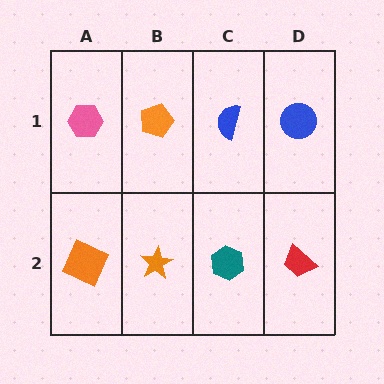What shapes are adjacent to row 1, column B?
An orange star (row 2, column B), a pink hexagon (row 1, column A), a blue semicircle (row 1, column C).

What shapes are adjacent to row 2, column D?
A blue circle (row 1, column D), a teal hexagon (row 2, column C).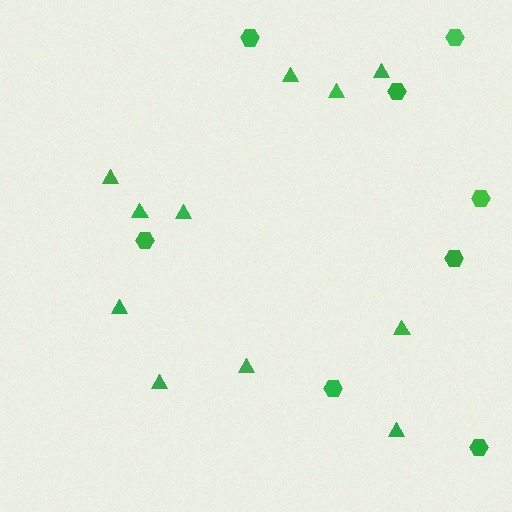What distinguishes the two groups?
There are 2 groups: one group of hexagons (8) and one group of triangles (11).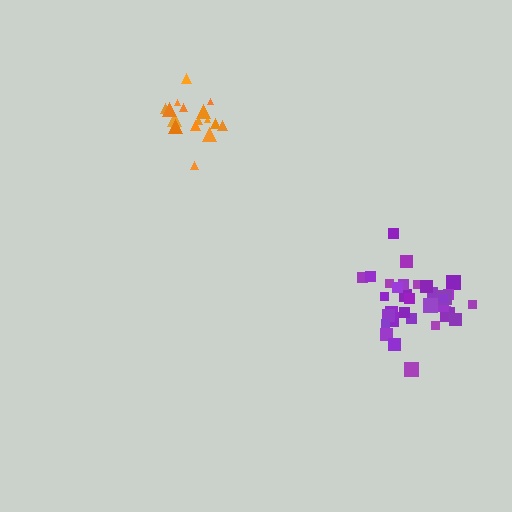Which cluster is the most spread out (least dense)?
Purple.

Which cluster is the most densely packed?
Orange.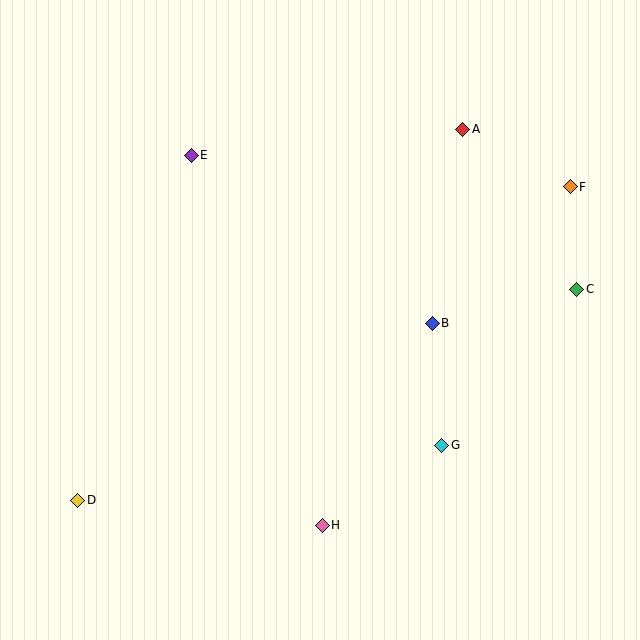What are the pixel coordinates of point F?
Point F is at (570, 187).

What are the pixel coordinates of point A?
Point A is at (463, 129).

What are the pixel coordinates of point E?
Point E is at (191, 155).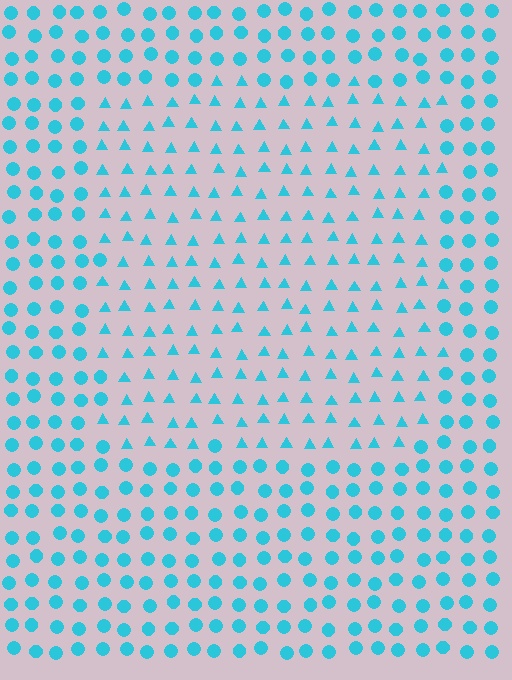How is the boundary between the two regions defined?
The boundary is defined by a change in element shape: triangles inside vs. circles outside. All elements share the same color and spacing.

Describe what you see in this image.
The image is filled with small cyan elements arranged in a uniform grid. A rectangle-shaped region contains triangles, while the surrounding area contains circles. The boundary is defined purely by the change in element shape.